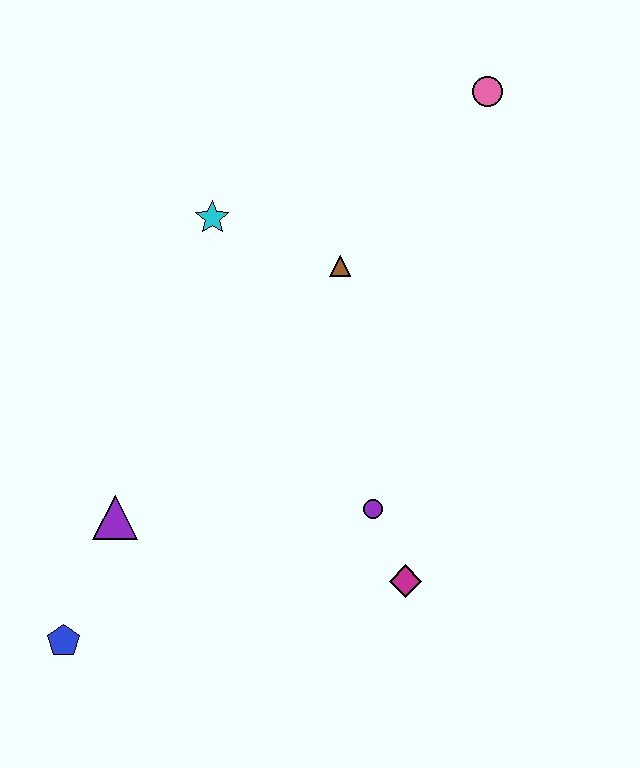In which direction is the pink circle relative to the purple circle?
The pink circle is above the purple circle.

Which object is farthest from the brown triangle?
The blue pentagon is farthest from the brown triangle.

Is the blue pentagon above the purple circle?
No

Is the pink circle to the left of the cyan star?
No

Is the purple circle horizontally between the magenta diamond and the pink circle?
No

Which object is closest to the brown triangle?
The cyan star is closest to the brown triangle.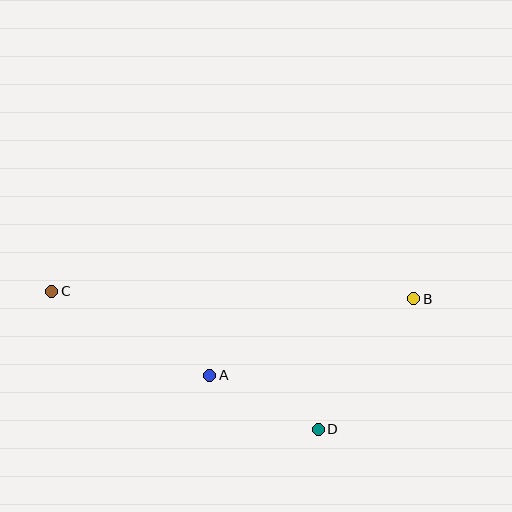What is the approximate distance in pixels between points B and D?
The distance between B and D is approximately 162 pixels.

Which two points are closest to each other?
Points A and D are closest to each other.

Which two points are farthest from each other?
Points B and C are farthest from each other.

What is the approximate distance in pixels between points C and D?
The distance between C and D is approximately 301 pixels.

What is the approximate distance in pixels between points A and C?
The distance between A and C is approximately 179 pixels.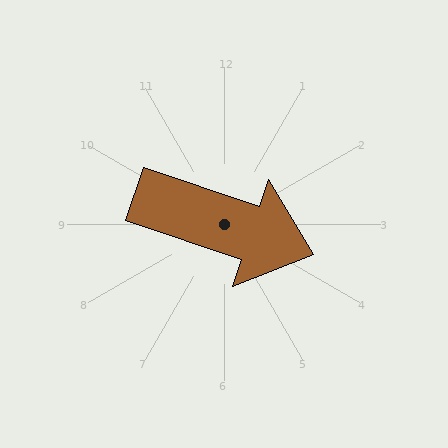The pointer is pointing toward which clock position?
Roughly 4 o'clock.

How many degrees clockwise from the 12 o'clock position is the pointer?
Approximately 109 degrees.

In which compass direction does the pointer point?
East.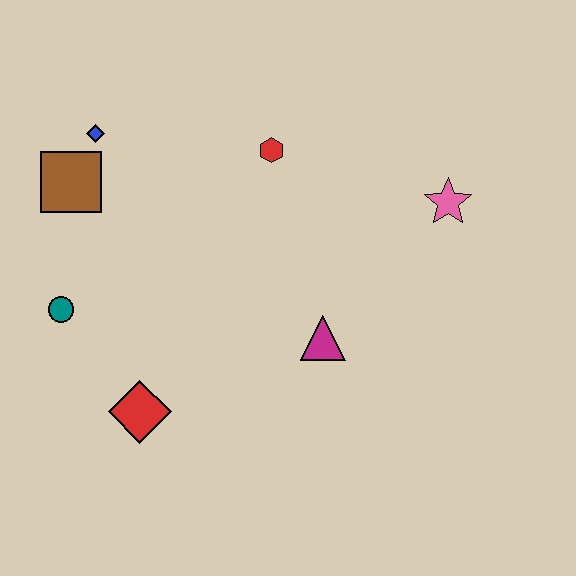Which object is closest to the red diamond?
The teal circle is closest to the red diamond.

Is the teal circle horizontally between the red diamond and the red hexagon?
No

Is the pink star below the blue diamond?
Yes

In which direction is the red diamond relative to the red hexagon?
The red diamond is below the red hexagon.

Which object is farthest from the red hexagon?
The red diamond is farthest from the red hexagon.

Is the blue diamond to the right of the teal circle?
Yes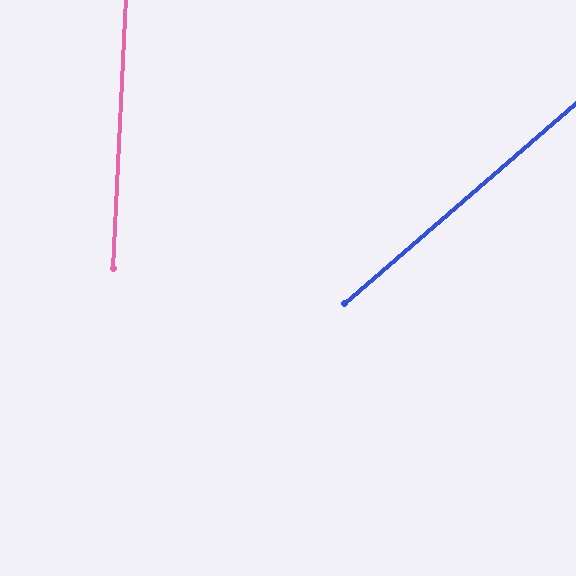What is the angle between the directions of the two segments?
Approximately 47 degrees.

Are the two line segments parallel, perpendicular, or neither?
Neither parallel nor perpendicular — they differ by about 47°.